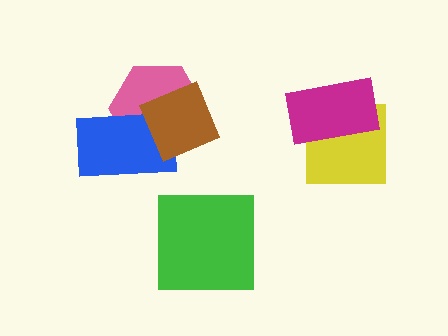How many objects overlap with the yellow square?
1 object overlaps with the yellow square.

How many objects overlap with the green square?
0 objects overlap with the green square.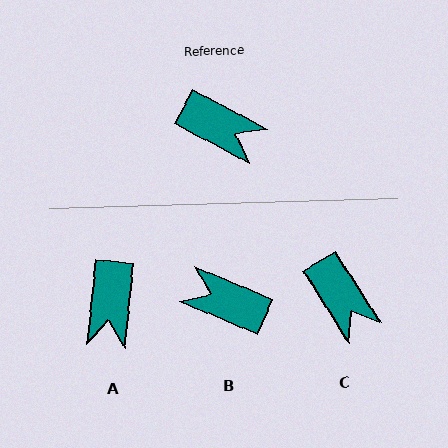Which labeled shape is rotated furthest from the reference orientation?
B, about 175 degrees away.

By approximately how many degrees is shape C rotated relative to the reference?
Approximately 30 degrees clockwise.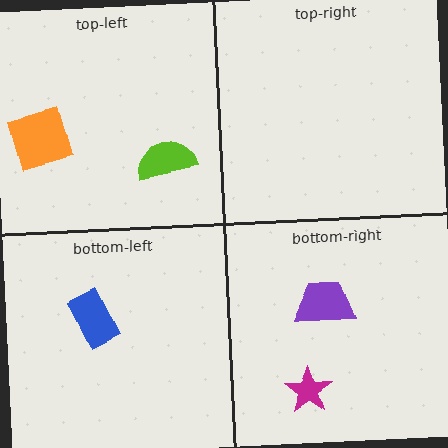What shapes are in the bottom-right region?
The magenta star, the purple trapezoid.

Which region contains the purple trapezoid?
The bottom-right region.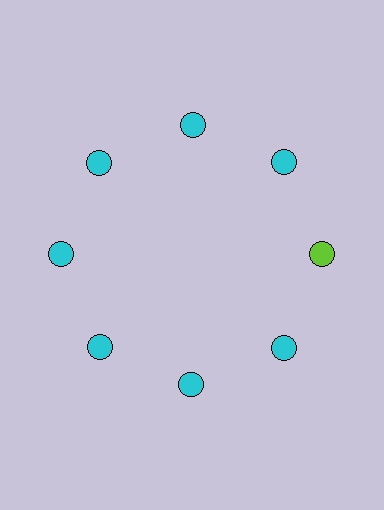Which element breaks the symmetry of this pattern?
The lime circle at roughly the 3 o'clock position breaks the symmetry. All other shapes are cyan circles.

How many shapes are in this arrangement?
There are 8 shapes arranged in a ring pattern.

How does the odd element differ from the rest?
It has a different color: lime instead of cyan.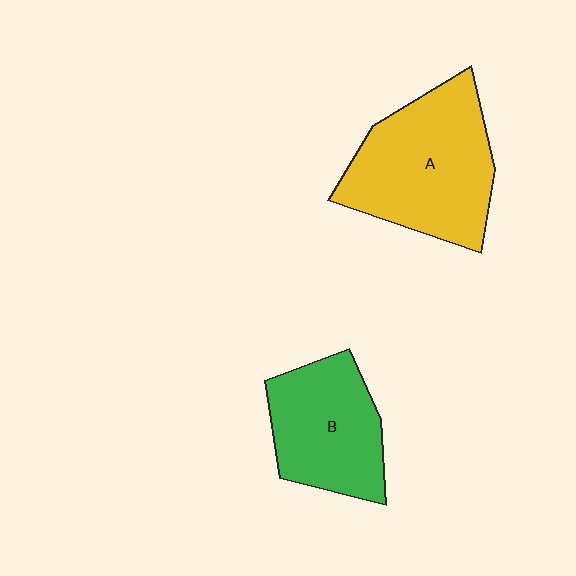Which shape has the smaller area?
Shape B (green).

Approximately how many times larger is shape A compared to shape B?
Approximately 1.3 times.